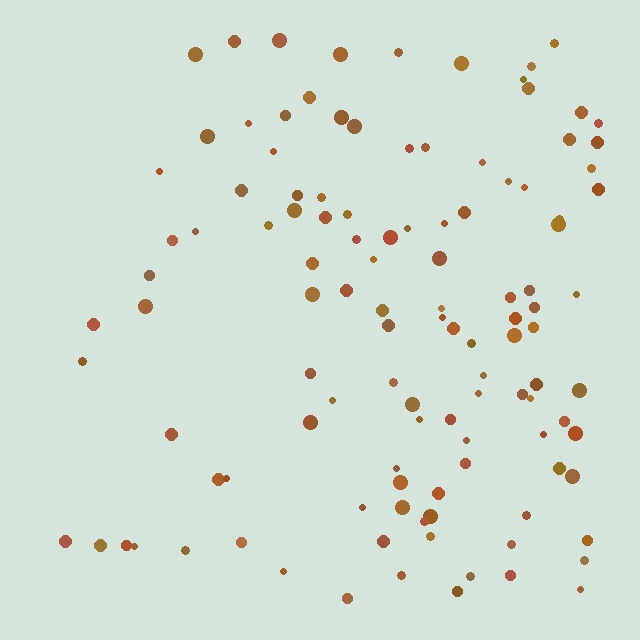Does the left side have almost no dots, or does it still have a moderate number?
Still a moderate number, just noticeably fewer than the right.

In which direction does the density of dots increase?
From left to right, with the right side densest.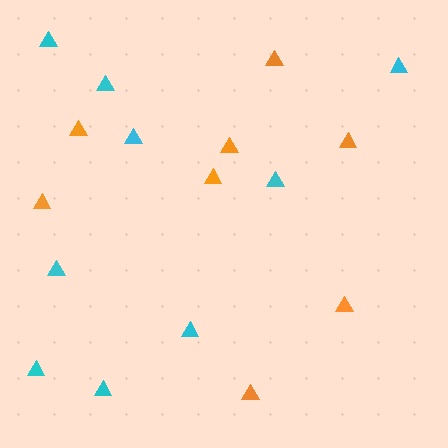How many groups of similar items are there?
There are 2 groups: one group of orange triangles (8) and one group of cyan triangles (9).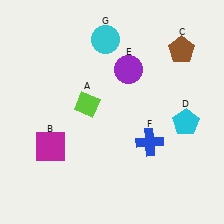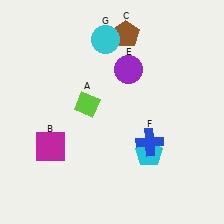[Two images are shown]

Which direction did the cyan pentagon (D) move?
The cyan pentagon (D) moved left.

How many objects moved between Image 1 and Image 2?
2 objects moved between the two images.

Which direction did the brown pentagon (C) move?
The brown pentagon (C) moved left.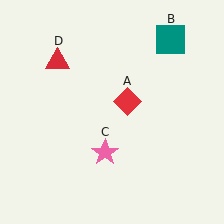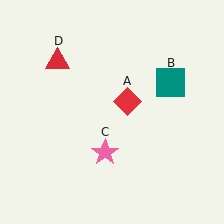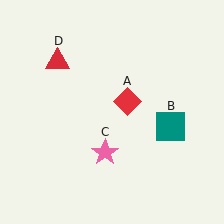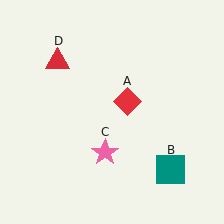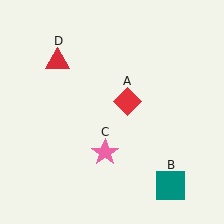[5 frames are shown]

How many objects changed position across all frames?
1 object changed position: teal square (object B).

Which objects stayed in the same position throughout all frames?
Red diamond (object A) and pink star (object C) and red triangle (object D) remained stationary.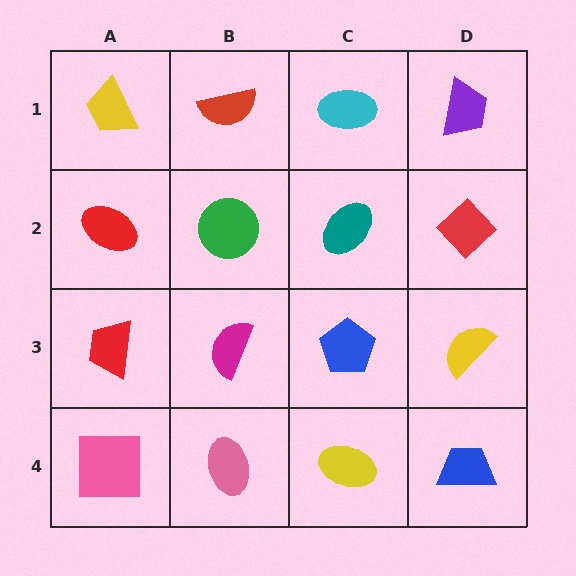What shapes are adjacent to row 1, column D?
A red diamond (row 2, column D), a cyan ellipse (row 1, column C).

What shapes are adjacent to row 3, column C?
A teal ellipse (row 2, column C), a yellow ellipse (row 4, column C), a magenta semicircle (row 3, column B), a yellow semicircle (row 3, column D).